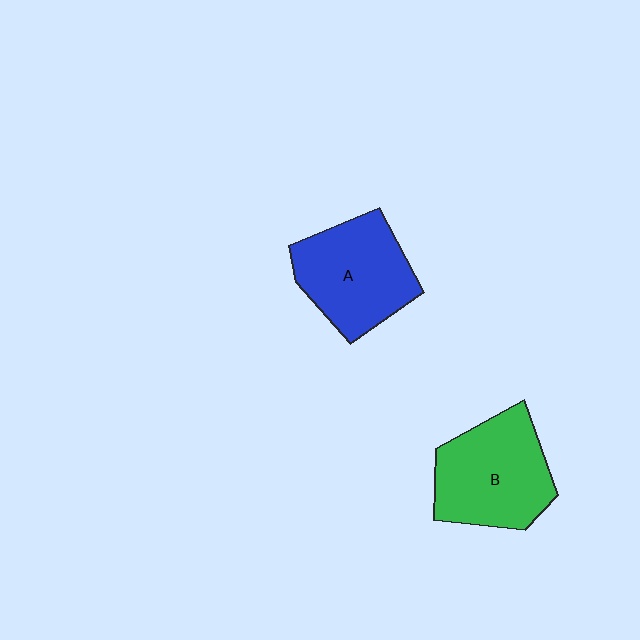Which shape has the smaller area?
Shape A (blue).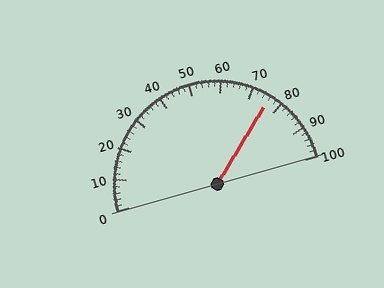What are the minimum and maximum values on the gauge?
The gauge ranges from 0 to 100.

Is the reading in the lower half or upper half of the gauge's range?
The reading is in the upper half of the range (0 to 100).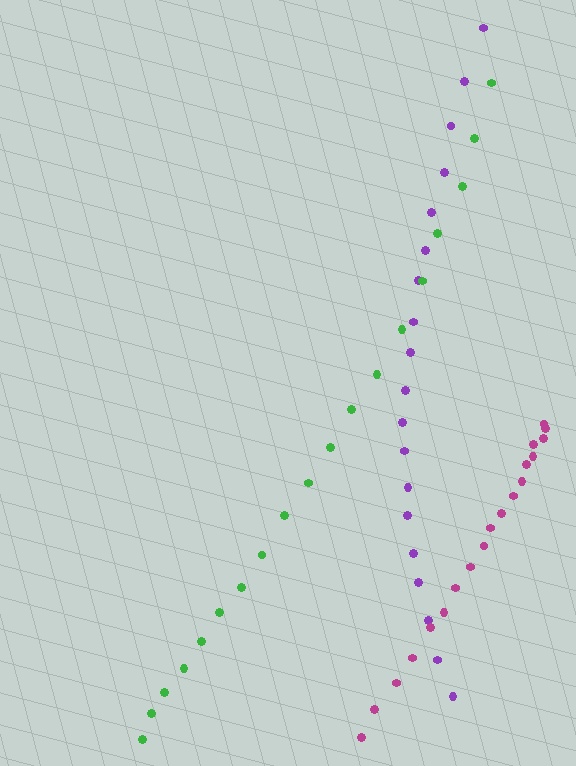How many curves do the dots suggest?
There are 3 distinct paths.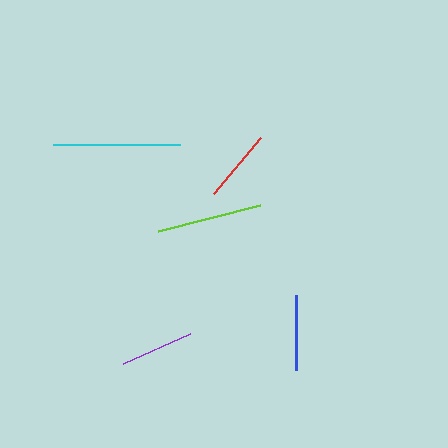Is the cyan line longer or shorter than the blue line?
The cyan line is longer than the blue line.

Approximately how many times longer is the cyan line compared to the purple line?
The cyan line is approximately 1.7 times the length of the purple line.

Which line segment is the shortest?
The red line is the shortest at approximately 73 pixels.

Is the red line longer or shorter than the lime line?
The lime line is longer than the red line.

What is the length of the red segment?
The red segment is approximately 73 pixels long.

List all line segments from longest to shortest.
From longest to shortest: cyan, lime, blue, purple, red.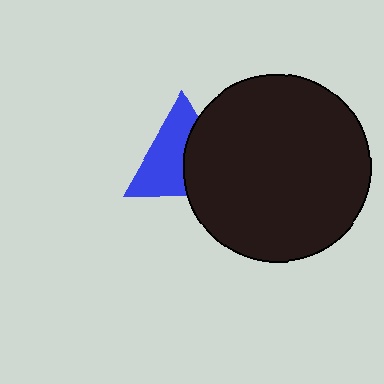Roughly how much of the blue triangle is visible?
About half of it is visible (roughly 57%).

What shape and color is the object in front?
The object in front is a black circle.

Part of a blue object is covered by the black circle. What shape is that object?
It is a triangle.